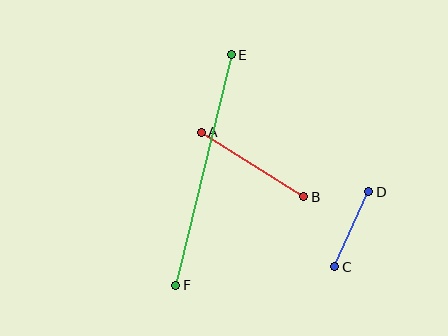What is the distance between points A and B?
The distance is approximately 121 pixels.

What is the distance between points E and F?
The distance is approximately 237 pixels.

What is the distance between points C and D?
The distance is approximately 82 pixels.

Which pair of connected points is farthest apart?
Points E and F are farthest apart.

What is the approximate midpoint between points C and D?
The midpoint is at approximately (352, 229) pixels.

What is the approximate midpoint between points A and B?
The midpoint is at approximately (253, 164) pixels.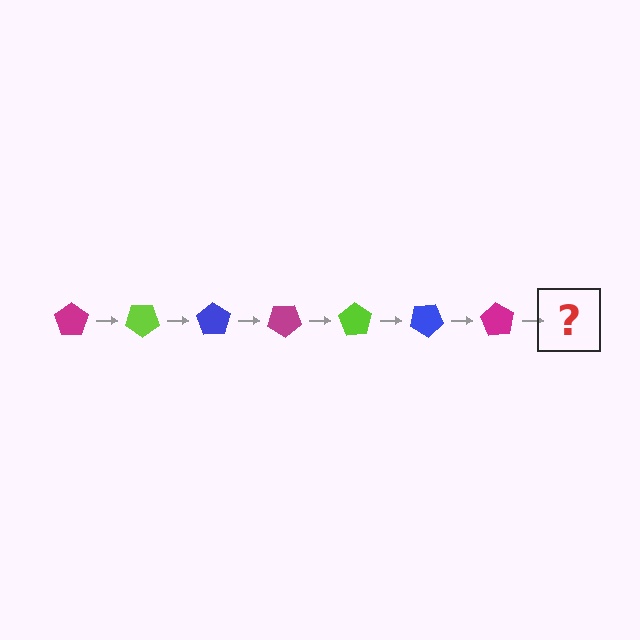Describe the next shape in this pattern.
It should be a lime pentagon, rotated 245 degrees from the start.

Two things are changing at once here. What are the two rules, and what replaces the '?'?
The two rules are that it rotates 35 degrees each step and the color cycles through magenta, lime, and blue. The '?' should be a lime pentagon, rotated 245 degrees from the start.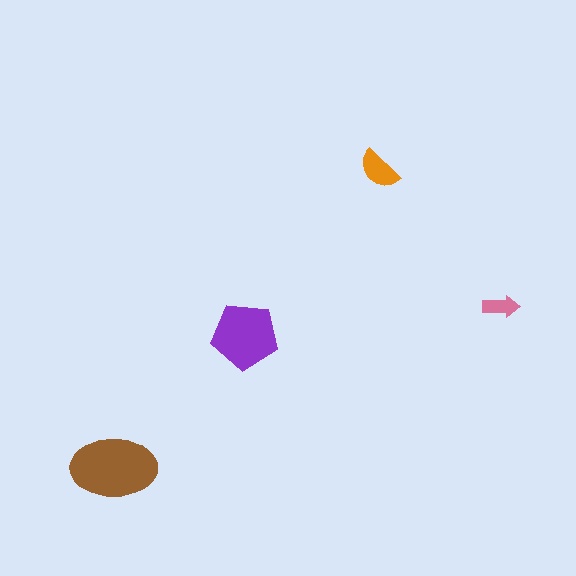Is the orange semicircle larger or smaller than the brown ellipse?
Smaller.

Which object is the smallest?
The pink arrow.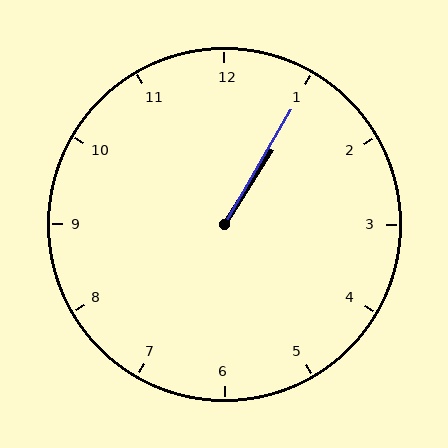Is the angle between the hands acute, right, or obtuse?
It is acute.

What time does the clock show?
1:05.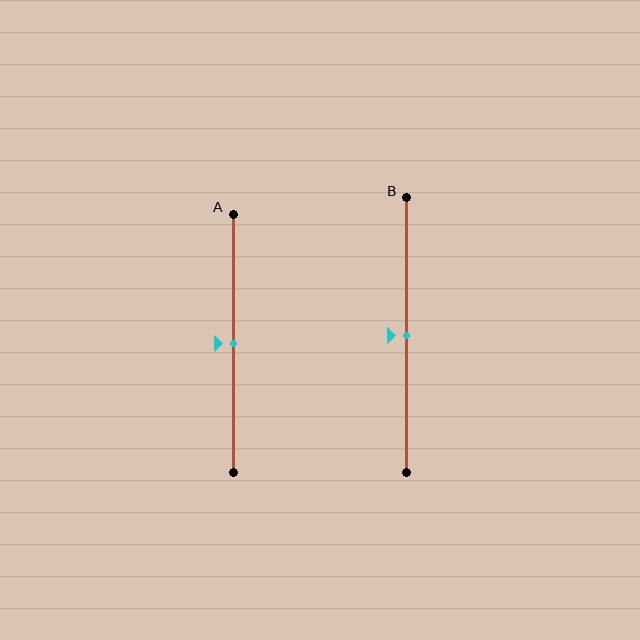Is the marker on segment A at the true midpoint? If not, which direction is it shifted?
Yes, the marker on segment A is at the true midpoint.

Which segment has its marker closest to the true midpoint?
Segment A has its marker closest to the true midpoint.